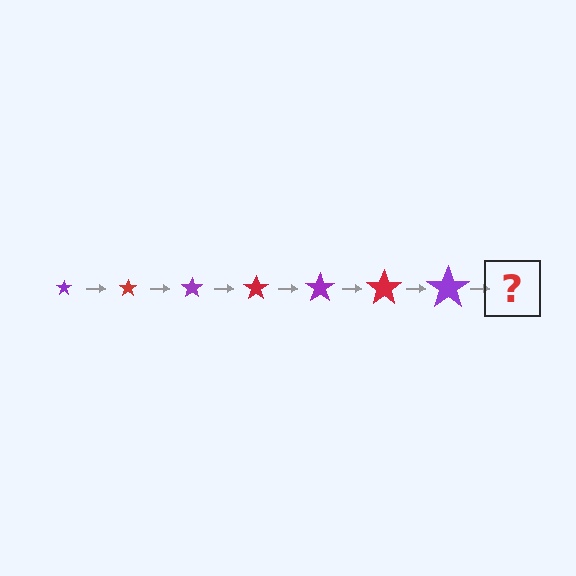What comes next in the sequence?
The next element should be a red star, larger than the previous one.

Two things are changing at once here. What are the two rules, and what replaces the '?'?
The two rules are that the star grows larger each step and the color cycles through purple and red. The '?' should be a red star, larger than the previous one.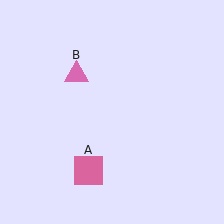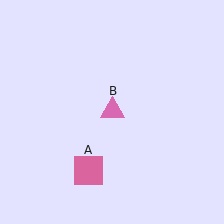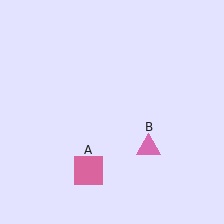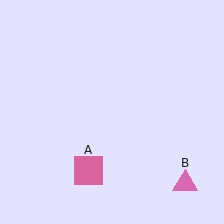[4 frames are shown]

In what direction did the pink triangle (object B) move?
The pink triangle (object B) moved down and to the right.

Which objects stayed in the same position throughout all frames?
Pink square (object A) remained stationary.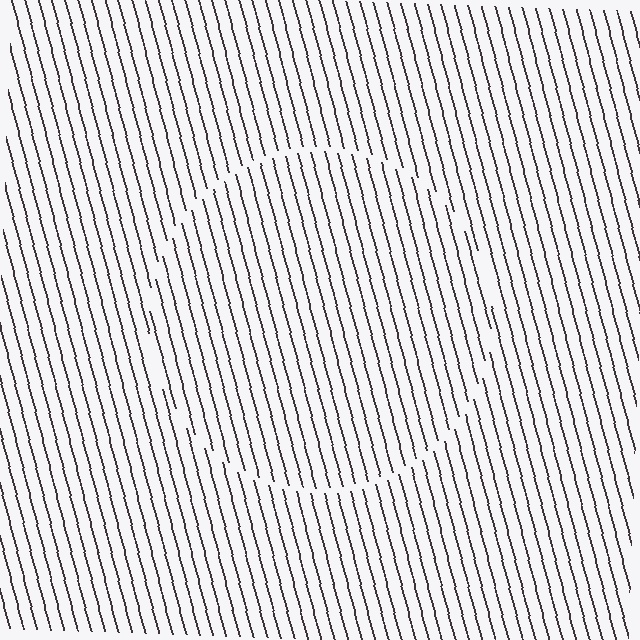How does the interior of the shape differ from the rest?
The interior of the shape contains the same grating, shifted by half a period — the contour is defined by the phase discontinuity where line-ends from the inner and outer gratings abut.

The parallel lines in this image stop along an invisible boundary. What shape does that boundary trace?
An illusory circle. The interior of the shape contains the same grating, shifted by half a period — the contour is defined by the phase discontinuity where line-ends from the inner and outer gratings abut.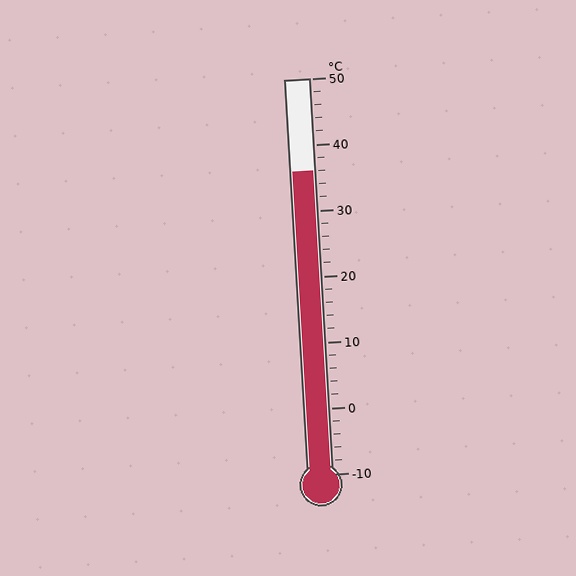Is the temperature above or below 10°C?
The temperature is above 10°C.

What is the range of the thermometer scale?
The thermometer scale ranges from -10°C to 50°C.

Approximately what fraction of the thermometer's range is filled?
The thermometer is filled to approximately 75% of its range.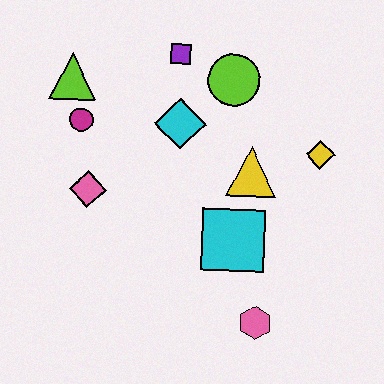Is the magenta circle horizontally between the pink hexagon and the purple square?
No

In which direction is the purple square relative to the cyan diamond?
The purple square is above the cyan diamond.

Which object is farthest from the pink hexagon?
The lime triangle is farthest from the pink hexagon.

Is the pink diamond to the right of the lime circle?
No